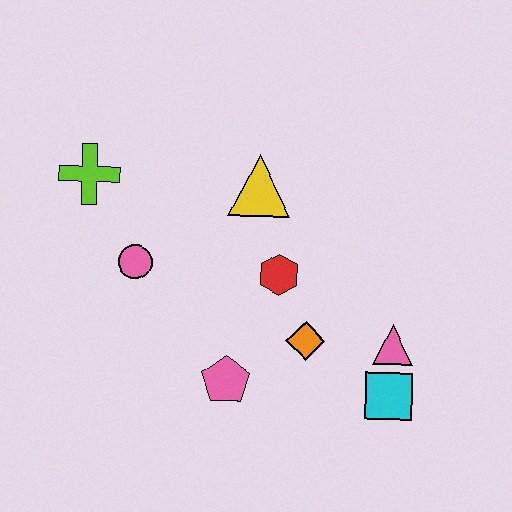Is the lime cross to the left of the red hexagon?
Yes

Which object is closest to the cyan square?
The pink triangle is closest to the cyan square.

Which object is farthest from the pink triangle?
The lime cross is farthest from the pink triangle.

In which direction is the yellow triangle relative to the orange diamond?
The yellow triangle is above the orange diamond.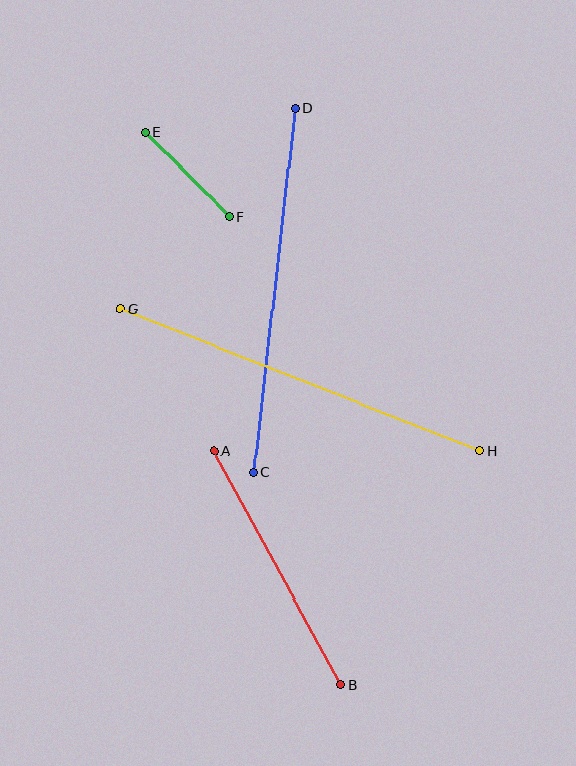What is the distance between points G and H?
The distance is approximately 387 pixels.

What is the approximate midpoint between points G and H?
The midpoint is at approximately (300, 380) pixels.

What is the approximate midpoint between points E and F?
The midpoint is at approximately (187, 174) pixels.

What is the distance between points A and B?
The distance is approximately 266 pixels.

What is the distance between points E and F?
The distance is approximately 119 pixels.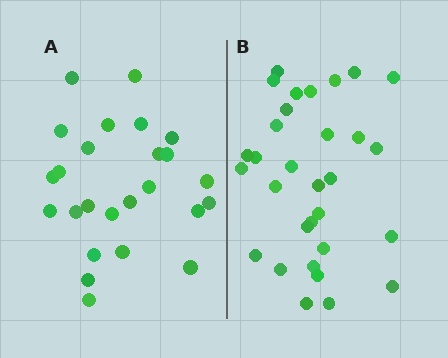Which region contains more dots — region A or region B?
Region B (the right region) has more dots.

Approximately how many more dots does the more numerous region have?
Region B has about 6 more dots than region A.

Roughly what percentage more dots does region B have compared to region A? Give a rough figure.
About 25% more.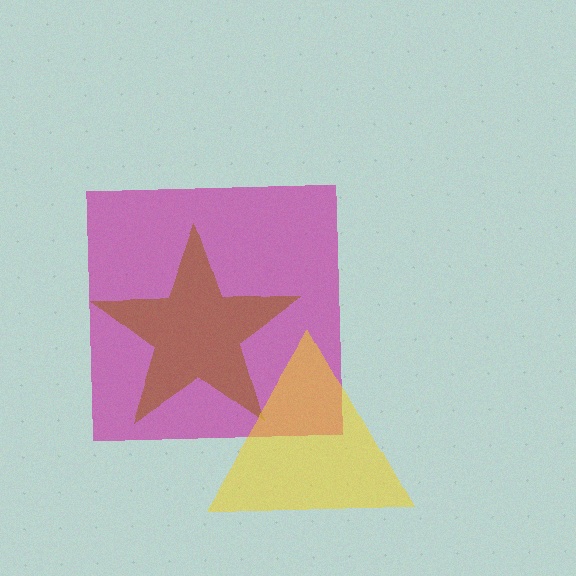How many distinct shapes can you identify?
There are 3 distinct shapes: a magenta square, a brown star, a yellow triangle.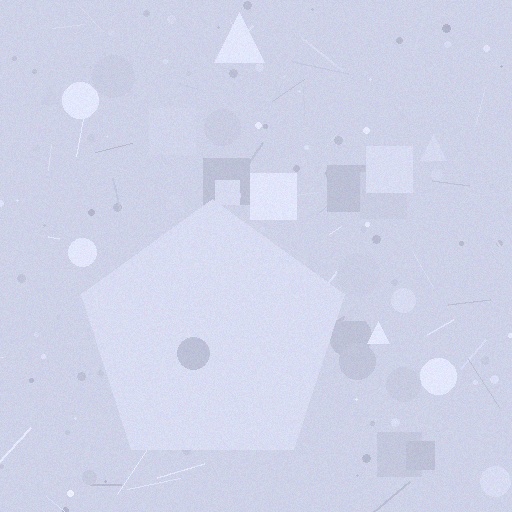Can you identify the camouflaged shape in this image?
The camouflaged shape is a pentagon.